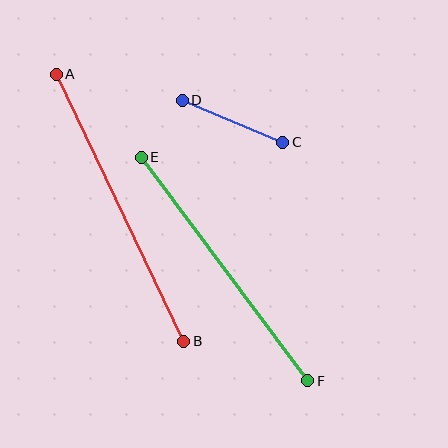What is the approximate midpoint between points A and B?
The midpoint is at approximately (120, 208) pixels.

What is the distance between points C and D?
The distance is approximately 109 pixels.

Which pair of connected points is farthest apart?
Points A and B are farthest apart.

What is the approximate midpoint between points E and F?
The midpoint is at approximately (225, 269) pixels.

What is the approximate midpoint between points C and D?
The midpoint is at approximately (233, 121) pixels.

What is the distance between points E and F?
The distance is approximately 278 pixels.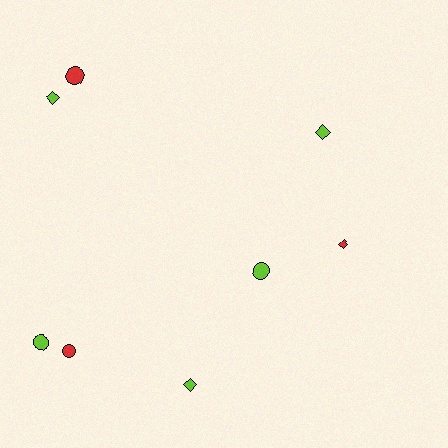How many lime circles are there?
There are 2 lime circles.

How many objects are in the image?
There are 8 objects.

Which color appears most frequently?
Lime, with 5 objects.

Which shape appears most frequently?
Circle, with 4 objects.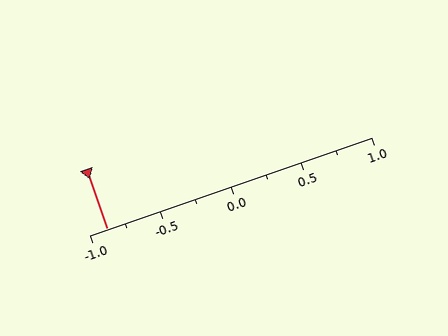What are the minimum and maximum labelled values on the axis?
The axis runs from -1.0 to 1.0.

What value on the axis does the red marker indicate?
The marker indicates approximately -0.88.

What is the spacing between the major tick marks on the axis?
The major ticks are spaced 0.5 apart.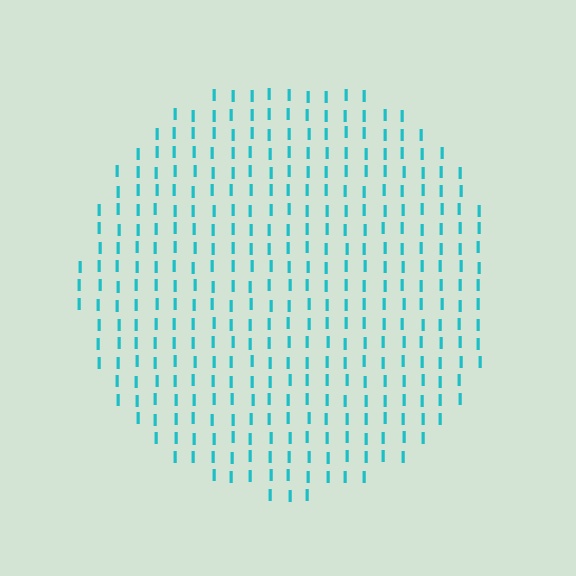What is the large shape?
The large shape is a circle.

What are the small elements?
The small elements are letter I's.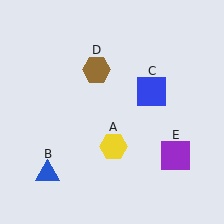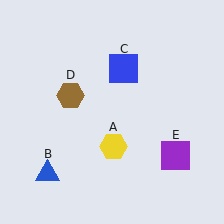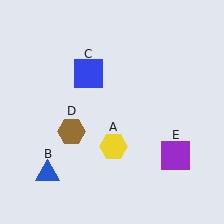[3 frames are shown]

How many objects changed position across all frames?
2 objects changed position: blue square (object C), brown hexagon (object D).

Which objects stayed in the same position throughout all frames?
Yellow hexagon (object A) and blue triangle (object B) and purple square (object E) remained stationary.